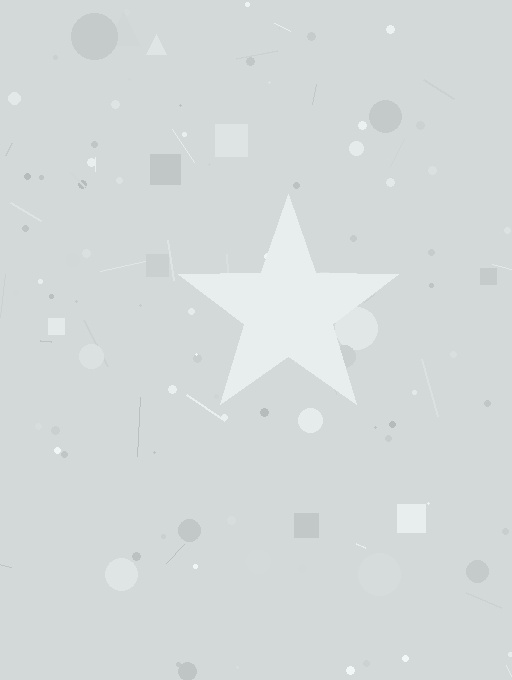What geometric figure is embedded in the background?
A star is embedded in the background.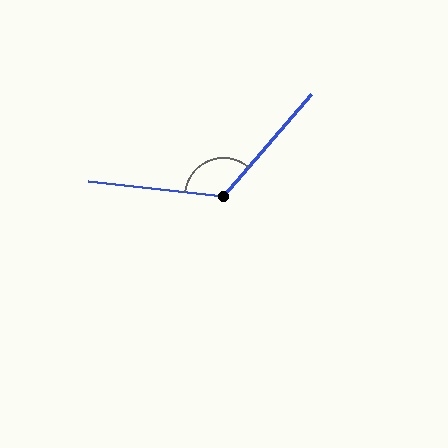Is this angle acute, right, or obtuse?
It is obtuse.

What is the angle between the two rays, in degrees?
Approximately 124 degrees.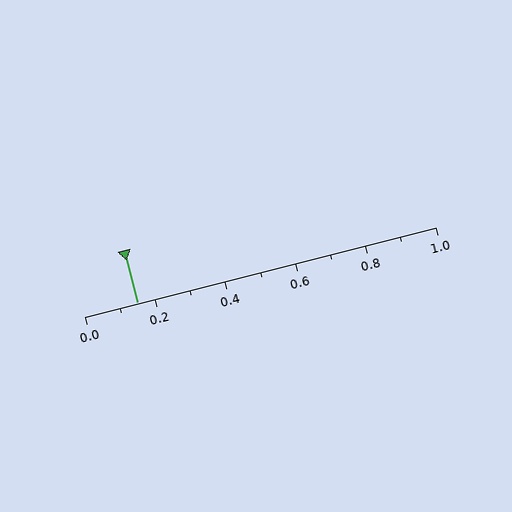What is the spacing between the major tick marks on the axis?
The major ticks are spaced 0.2 apart.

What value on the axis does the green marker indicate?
The marker indicates approximately 0.15.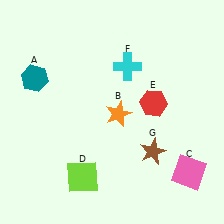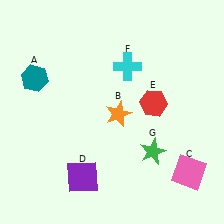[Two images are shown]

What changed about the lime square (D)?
In Image 1, D is lime. In Image 2, it changed to purple.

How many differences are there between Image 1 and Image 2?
There are 2 differences between the two images.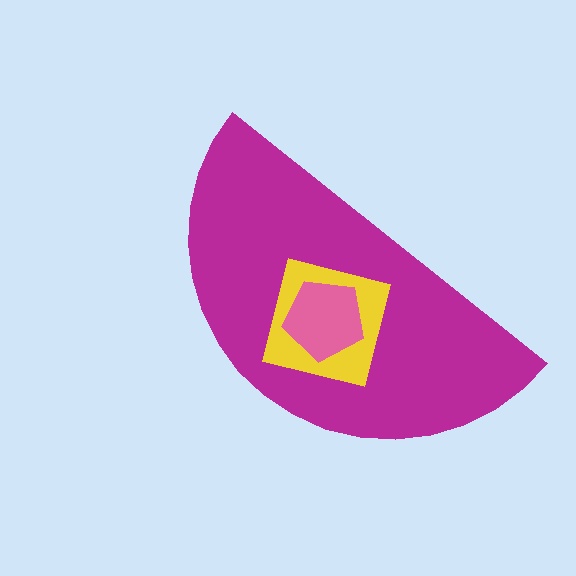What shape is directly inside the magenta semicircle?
The yellow square.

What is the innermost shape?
The pink pentagon.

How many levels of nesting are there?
3.